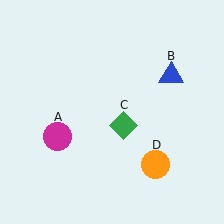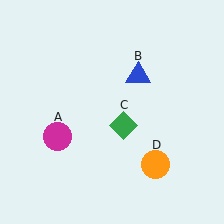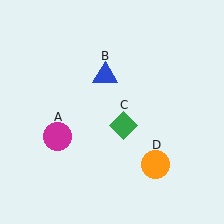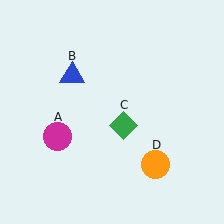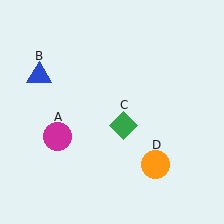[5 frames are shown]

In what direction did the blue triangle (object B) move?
The blue triangle (object B) moved left.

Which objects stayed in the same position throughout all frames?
Magenta circle (object A) and green diamond (object C) and orange circle (object D) remained stationary.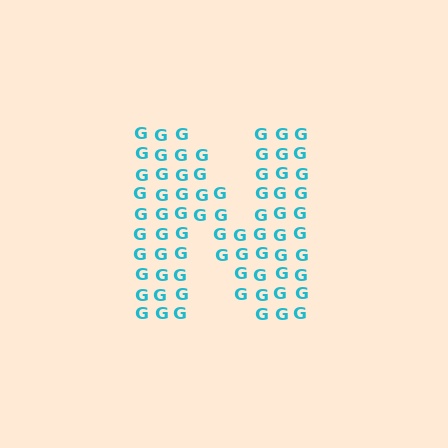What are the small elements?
The small elements are letter G's.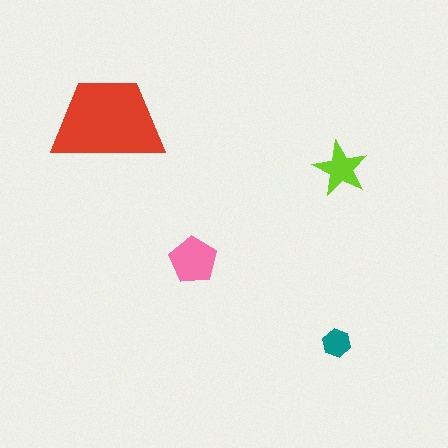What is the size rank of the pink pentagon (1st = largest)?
2nd.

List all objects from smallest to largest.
The teal hexagon, the lime star, the pink pentagon, the red trapezoid.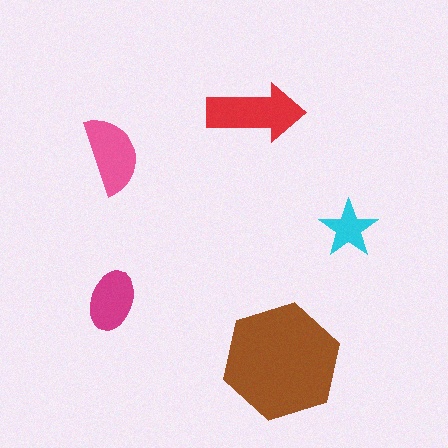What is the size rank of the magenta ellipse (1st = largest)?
4th.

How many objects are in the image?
There are 5 objects in the image.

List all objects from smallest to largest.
The cyan star, the magenta ellipse, the pink semicircle, the red arrow, the brown hexagon.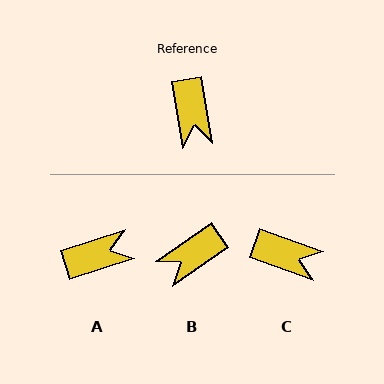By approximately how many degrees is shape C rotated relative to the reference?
Approximately 60 degrees counter-clockwise.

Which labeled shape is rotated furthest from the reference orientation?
A, about 98 degrees away.